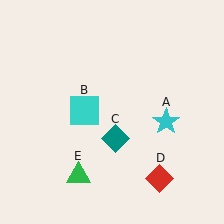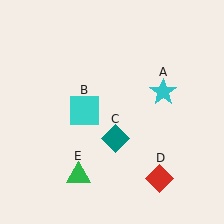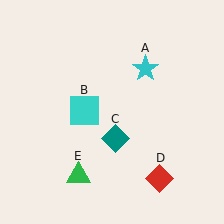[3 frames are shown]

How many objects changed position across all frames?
1 object changed position: cyan star (object A).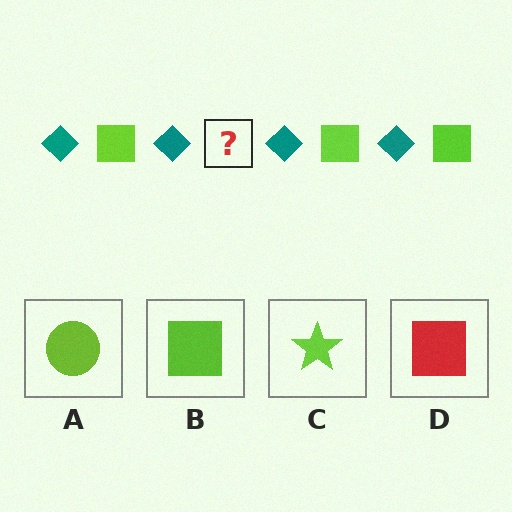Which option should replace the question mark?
Option B.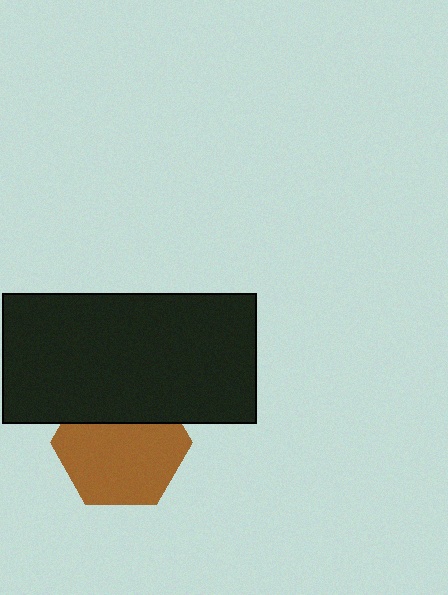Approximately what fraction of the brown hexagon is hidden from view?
Roughly 30% of the brown hexagon is hidden behind the black rectangle.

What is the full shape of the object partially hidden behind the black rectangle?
The partially hidden object is a brown hexagon.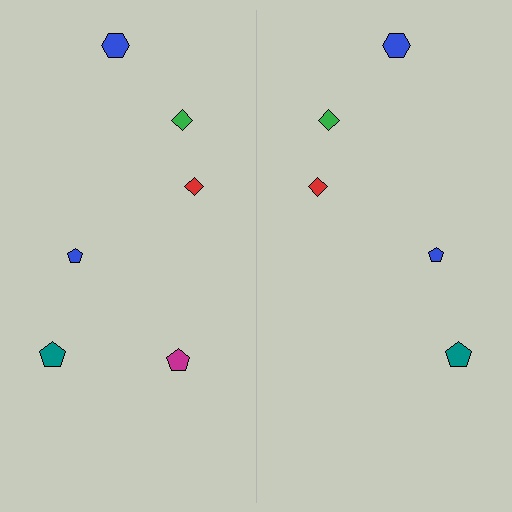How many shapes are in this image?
There are 11 shapes in this image.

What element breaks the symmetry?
A magenta pentagon is missing from the right side.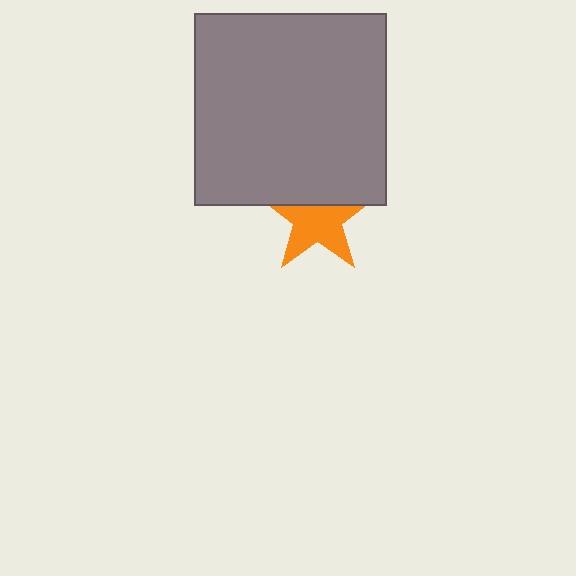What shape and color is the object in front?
The object in front is a gray square.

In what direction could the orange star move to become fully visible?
The orange star could move down. That would shift it out from behind the gray square entirely.